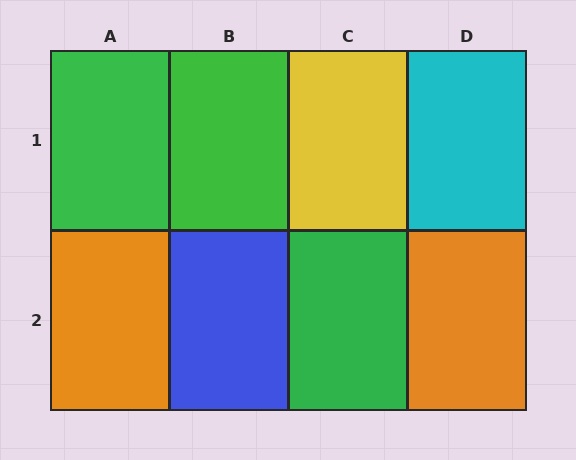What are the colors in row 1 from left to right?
Green, green, yellow, cyan.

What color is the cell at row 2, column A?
Orange.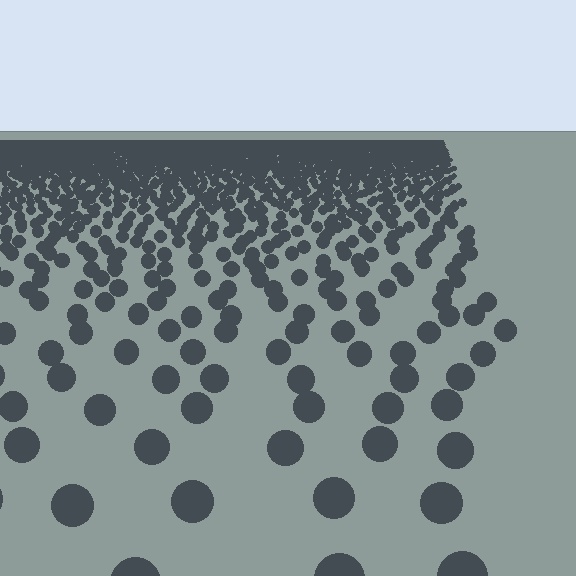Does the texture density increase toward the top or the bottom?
Density increases toward the top.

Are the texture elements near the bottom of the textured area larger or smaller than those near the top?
Larger. Near the bottom, elements are closer to the viewer and appear at a bigger on-screen size.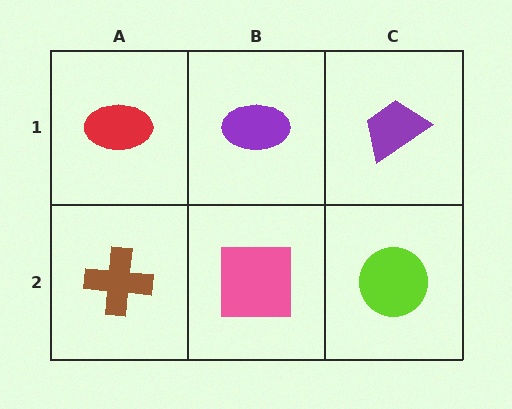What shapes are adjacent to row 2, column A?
A red ellipse (row 1, column A), a pink square (row 2, column B).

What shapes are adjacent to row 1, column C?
A lime circle (row 2, column C), a purple ellipse (row 1, column B).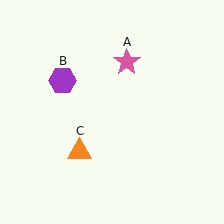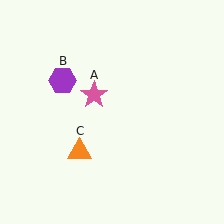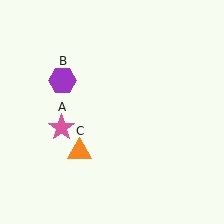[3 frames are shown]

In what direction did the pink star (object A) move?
The pink star (object A) moved down and to the left.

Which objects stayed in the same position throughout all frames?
Purple hexagon (object B) and orange triangle (object C) remained stationary.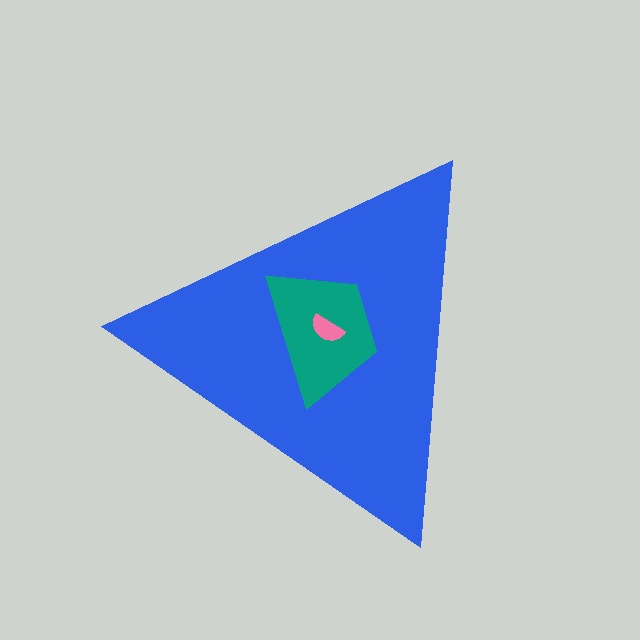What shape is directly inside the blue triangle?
The teal trapezoid.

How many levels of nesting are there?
3.